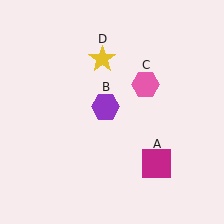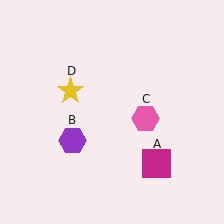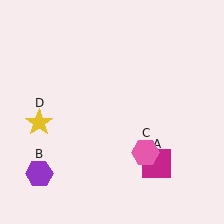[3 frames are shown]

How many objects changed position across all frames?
3 objects changed position: purple hexagon (object B), pink hexagon (object C), yellow star (object D).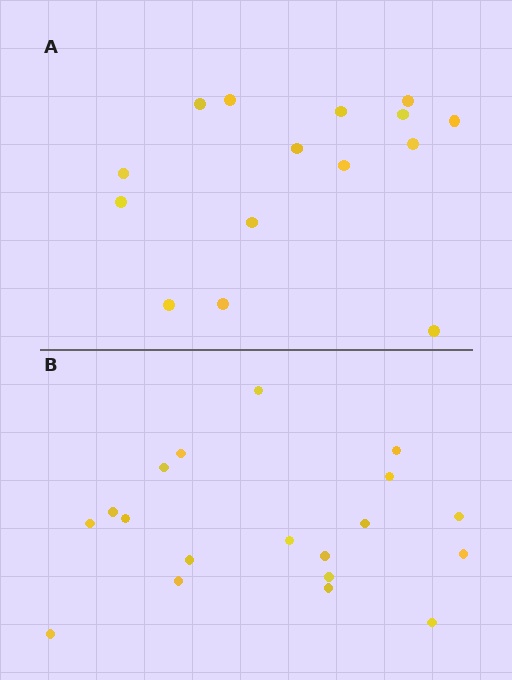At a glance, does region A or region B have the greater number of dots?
Region B (the bottom region) has more dots.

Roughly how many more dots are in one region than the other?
Region B has about 4 more dots than region A.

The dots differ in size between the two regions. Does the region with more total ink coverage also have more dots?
No. Region A has more total ink coverage because its dots are larger, but region B actually contains more individual dots. Total area can be misleading — the number of items is what matters here.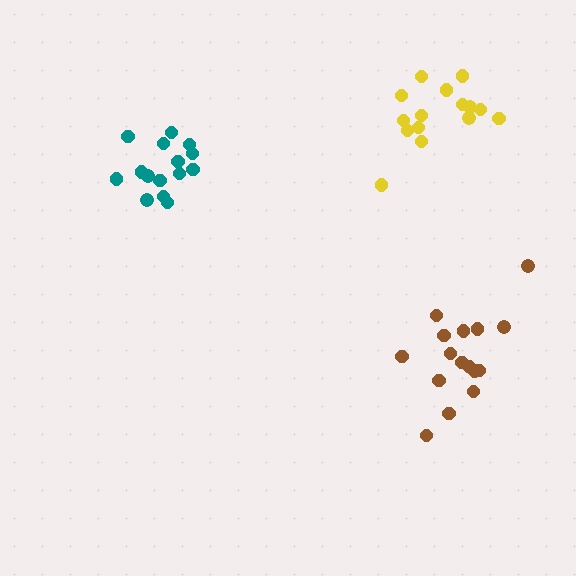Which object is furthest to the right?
The brown cluster is rightmost.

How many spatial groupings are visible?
There are 3 spatial groupings.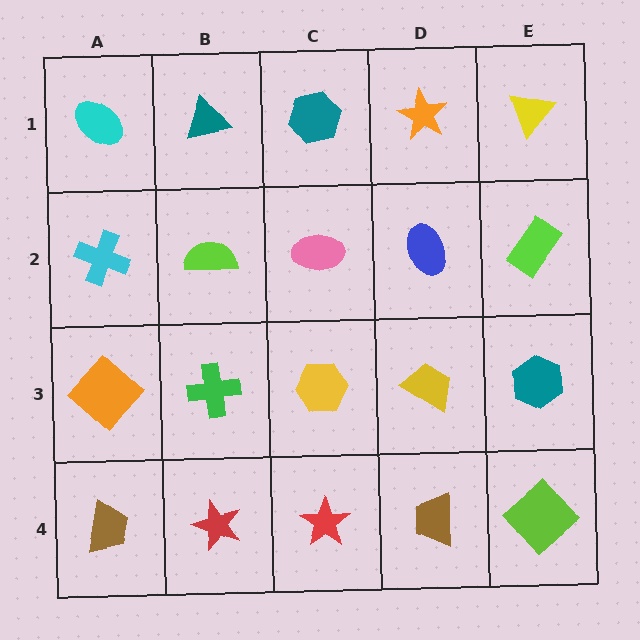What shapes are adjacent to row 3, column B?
A lime semicircle (row 2, column B), a red star (row 4, column B), an orange diamond (row 3, column A), a yellow hexagon (row 3, column C).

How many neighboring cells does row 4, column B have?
3.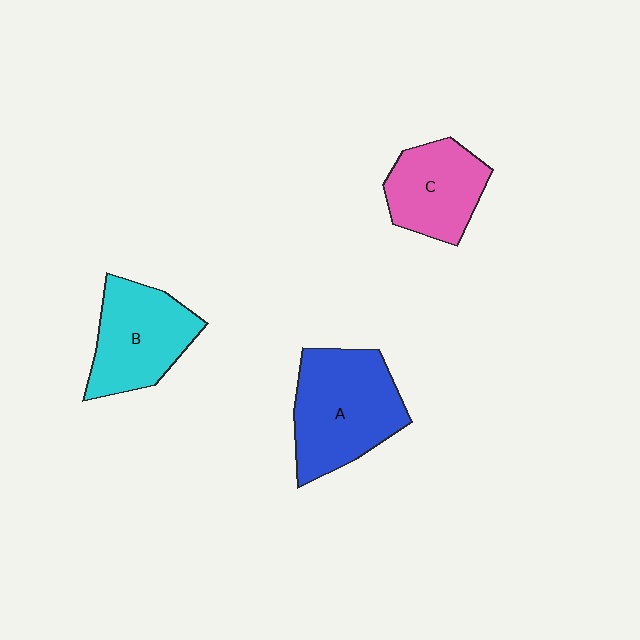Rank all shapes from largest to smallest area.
From largest to smallest: A (blue), B (cyan), C (pink).